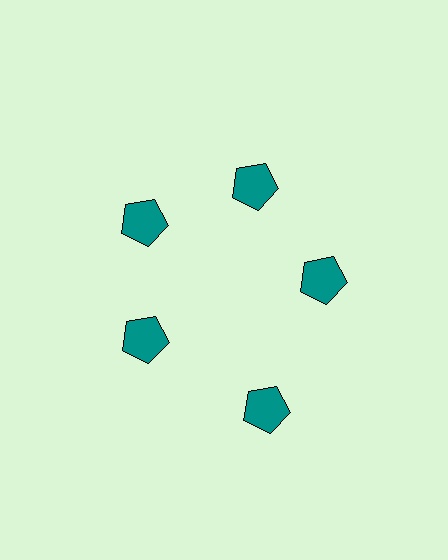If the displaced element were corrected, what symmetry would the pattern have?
It would have 5-fold rotational symmetry — the pattern would map onto itself every 72 degrees.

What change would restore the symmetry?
The symmetry would be restored by moving it inward, back onto the ring so that all 5 pentagons sit at equal angles and equal distance from the center.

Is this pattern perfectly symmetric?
No. The 5 teal pentagons are arranged in a ring, but one element near the 5 o'clock position is pushed outward from the center, breaking the 5-fold rotational symmetry.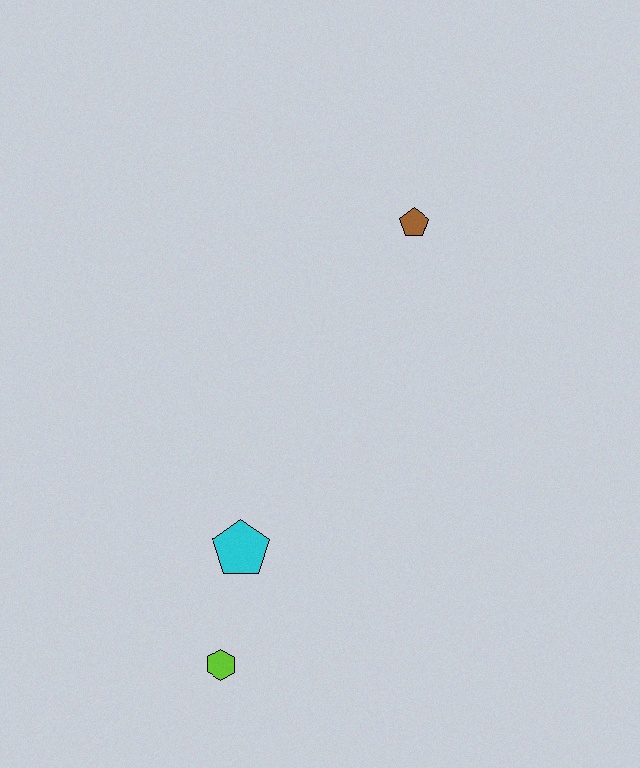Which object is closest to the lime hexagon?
The cyan pentagon is closest to the lime hexagon.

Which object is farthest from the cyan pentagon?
The brown pentagon is farthest from the cyan pentagon.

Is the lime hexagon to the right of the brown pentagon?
No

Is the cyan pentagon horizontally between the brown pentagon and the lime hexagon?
Yes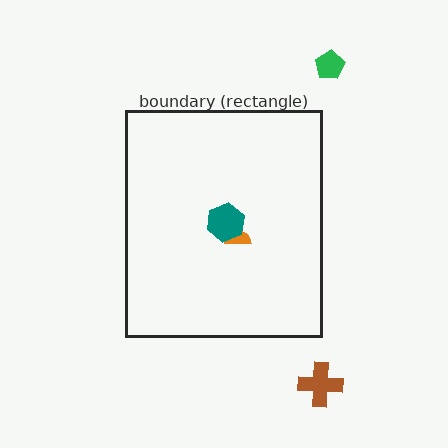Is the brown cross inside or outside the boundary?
Outside.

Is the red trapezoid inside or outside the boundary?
Inside.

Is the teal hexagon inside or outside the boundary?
Inside.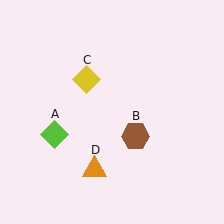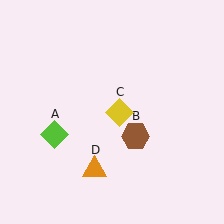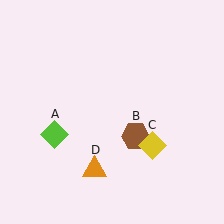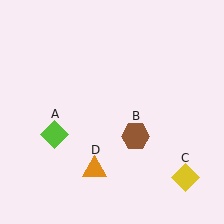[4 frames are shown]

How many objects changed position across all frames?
1 object changed position: yellow diamond (object C).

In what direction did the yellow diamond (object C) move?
The yellow diamond (object C) moved down and to the right.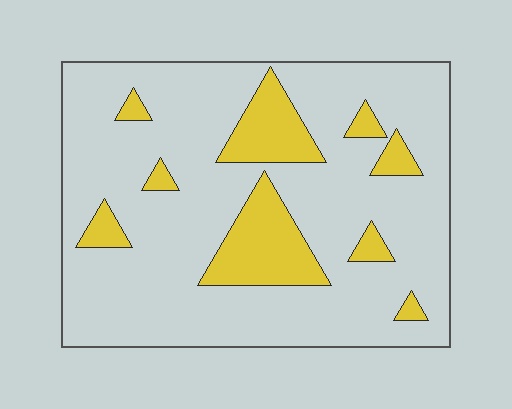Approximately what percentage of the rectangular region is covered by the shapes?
Approximately 20%.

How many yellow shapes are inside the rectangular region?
9.